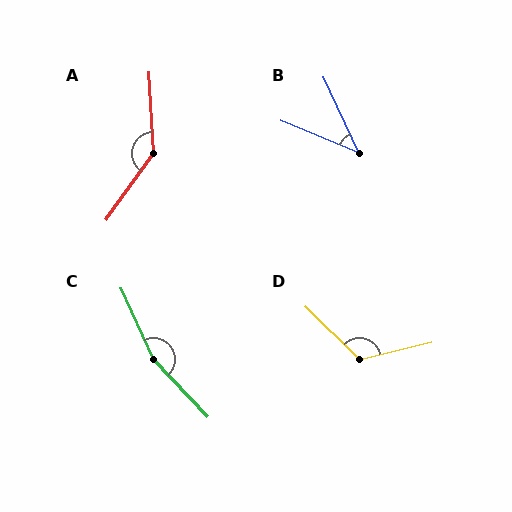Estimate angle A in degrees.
Approximately 141 degrees.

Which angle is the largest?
C, at approximately 161 degrees.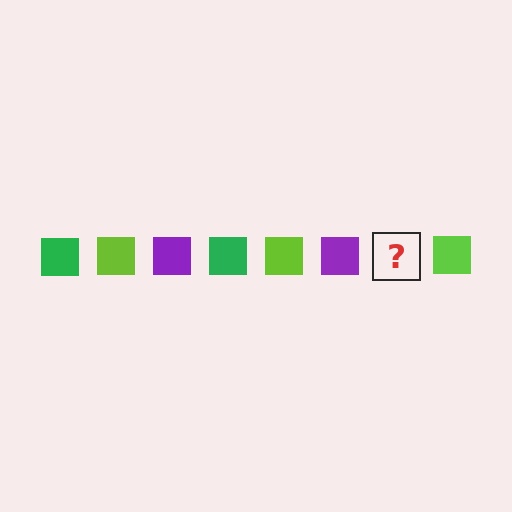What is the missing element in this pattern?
The missing element is a green square.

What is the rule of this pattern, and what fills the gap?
The rule is that the pattern cycles through green, lime, purple squares. The gap should be filled with a green square.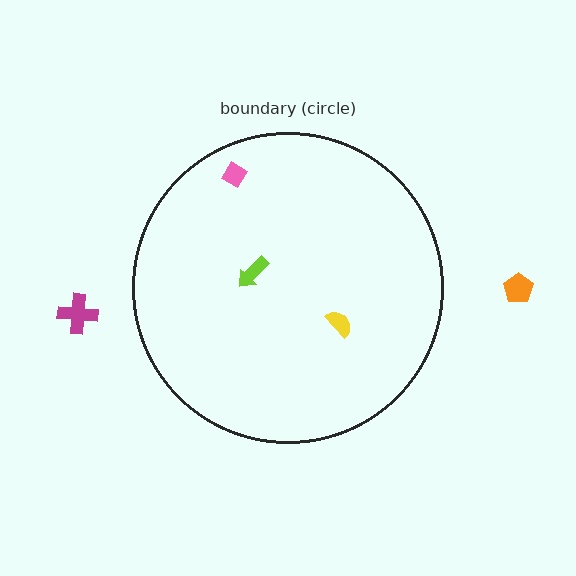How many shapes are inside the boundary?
3 inside, 2 outside.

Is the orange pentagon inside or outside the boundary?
Outside.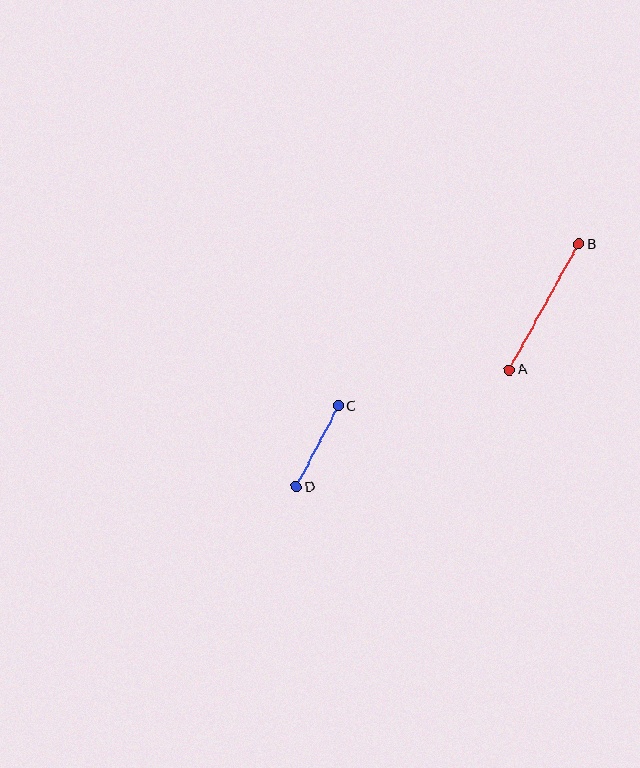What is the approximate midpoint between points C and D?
The midpoint is at approximately (317, 447) pixels.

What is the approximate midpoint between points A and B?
The midpoint is at approximately (544, 307) pixels.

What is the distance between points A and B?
The distance is approximately 144 pixels.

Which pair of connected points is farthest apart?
Points A and B are farthest apart.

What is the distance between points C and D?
The distance is approximately 91 pixels.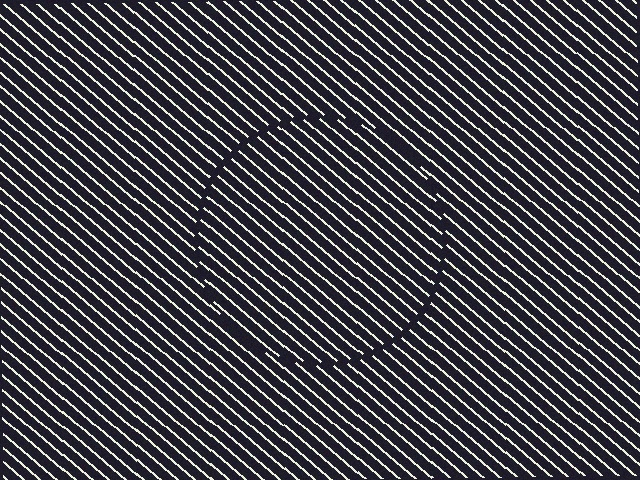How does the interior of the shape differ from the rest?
The interior of the shape contains the same grating, shifted by half a period — the contour is defined by the phase discontinuity where line-ends from the inner and outer gratings abut.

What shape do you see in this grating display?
An illusory circle. The interior of the shape contains the same grating, shifted by half a period — the contour is defined by the phase discontinuity where line-ends from the inner and outer gratings abut.